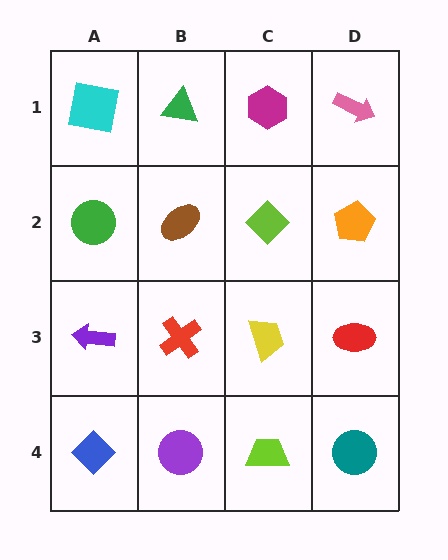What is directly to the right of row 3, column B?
A yellow trapezoid.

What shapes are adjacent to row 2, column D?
A pink arrow (row 1, column D), a red ellipse (row 3, column D), a lime diamond (row 2, column C).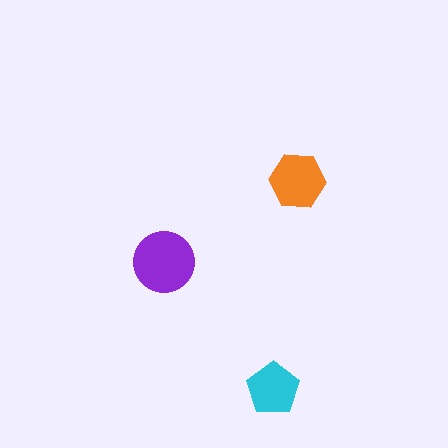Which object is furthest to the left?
The purple circle is leftmost.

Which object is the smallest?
The cyan pentagon.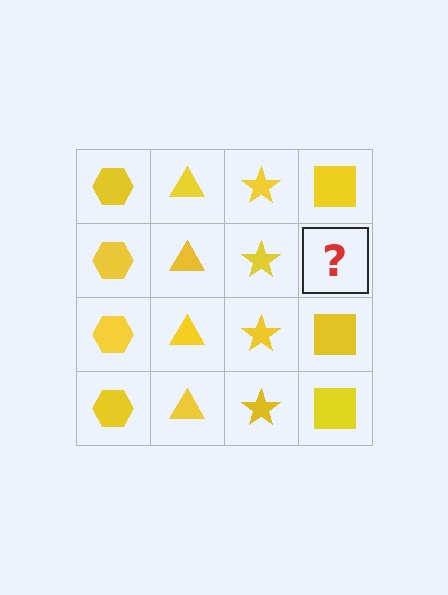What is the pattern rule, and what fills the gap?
The rule is that each column has a consistent shape. The gap should be filled with a yellow square.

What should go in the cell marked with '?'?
The missing cell should contain a yellow square.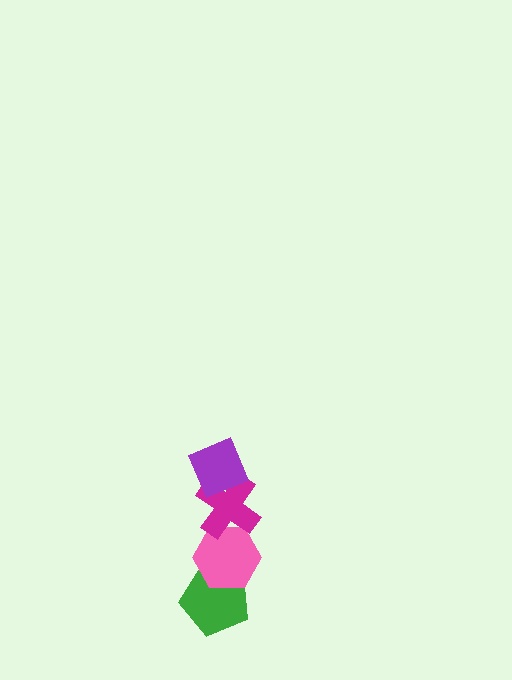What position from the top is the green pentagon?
The green pentagon is 4th from the top.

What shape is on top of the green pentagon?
The pink hexagon is on top of the green pentagon.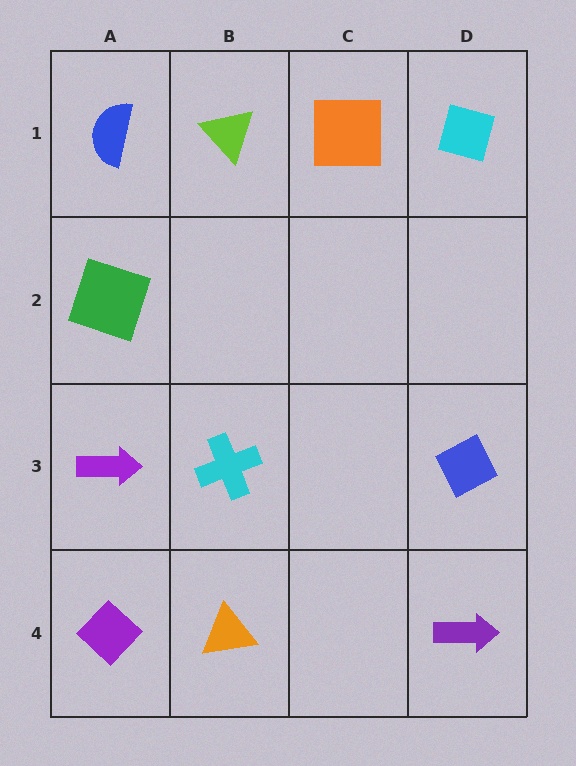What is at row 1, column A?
A blue semicircle.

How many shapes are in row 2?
1 shape.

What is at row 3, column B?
A cyan cross.